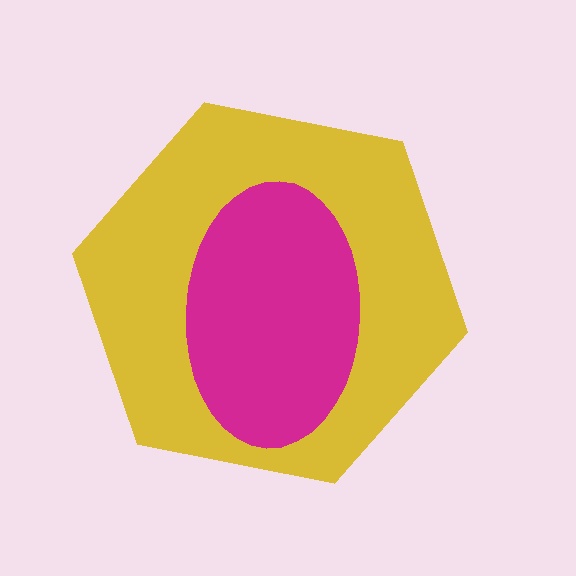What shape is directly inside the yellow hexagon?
The magenta ellipse.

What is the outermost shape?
The yellow hexagon.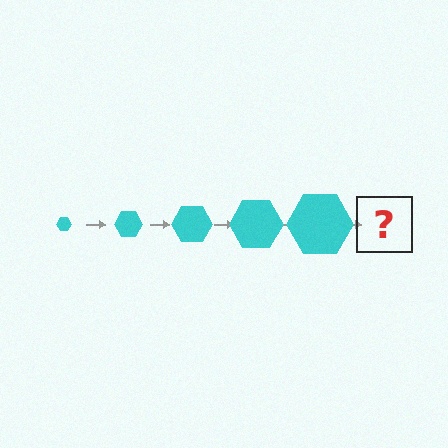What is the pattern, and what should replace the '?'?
The pattern is that the hexagon gets progressively larger each step. The '?' should be a cyan hexagon, larger than the previous one.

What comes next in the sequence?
The next element should be a cyan hexagon, larger than the previous one.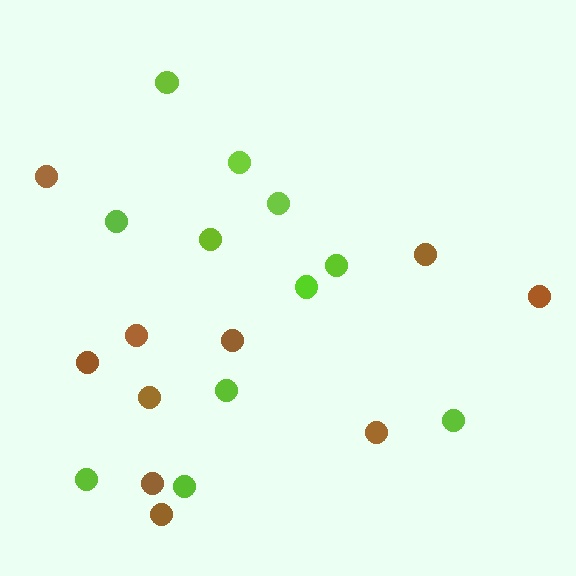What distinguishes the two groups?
There are 2 groups: one group of brown circles (10) and one group of lime circles (11).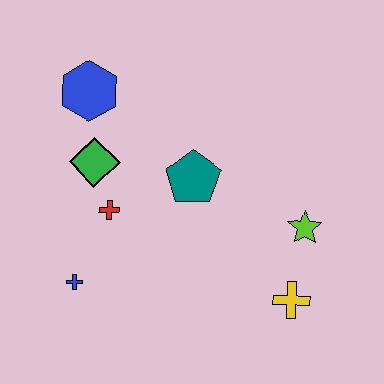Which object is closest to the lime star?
The yellow cross is closest to the lime star.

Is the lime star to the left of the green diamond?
No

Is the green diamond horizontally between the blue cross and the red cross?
Yes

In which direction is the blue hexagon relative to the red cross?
The blue hexagon is above the red cross.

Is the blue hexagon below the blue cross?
No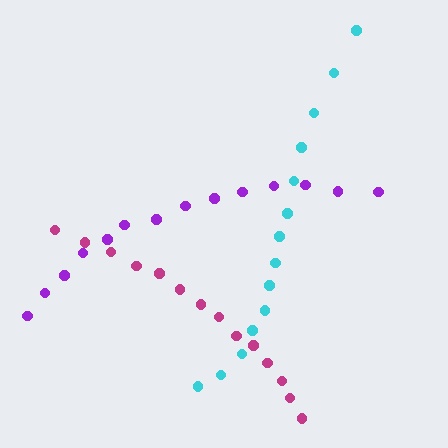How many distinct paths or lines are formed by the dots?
There are 3 distinct paths.